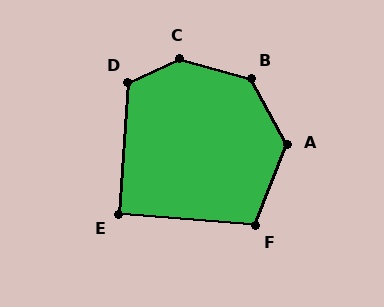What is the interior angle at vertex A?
Approximately 130 degrees (obtuse).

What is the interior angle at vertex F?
Approximately 107 degrees (obtuse).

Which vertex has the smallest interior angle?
E, at approximately 91 degrees.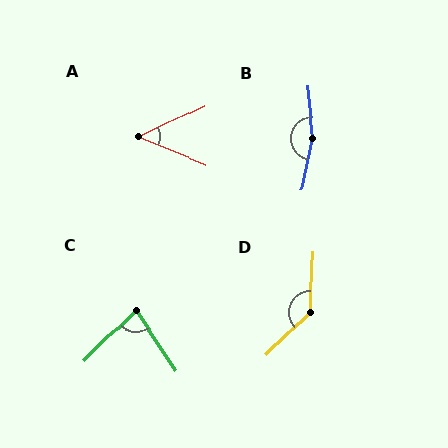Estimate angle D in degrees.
Approximately 136 degrees.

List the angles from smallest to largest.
A (48°), C (79°), D (136°), B (162°).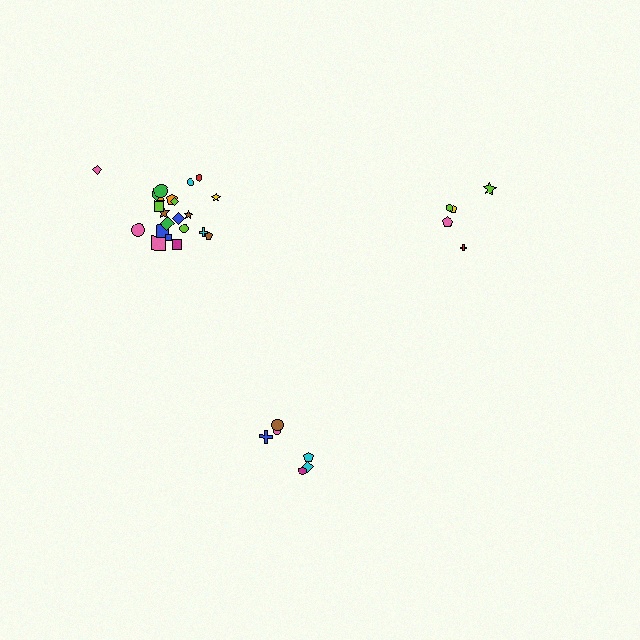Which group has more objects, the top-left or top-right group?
The top-left group.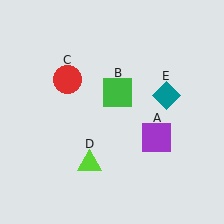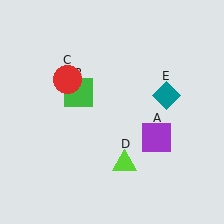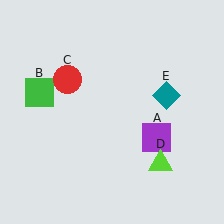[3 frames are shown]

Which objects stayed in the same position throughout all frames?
Purple square (object A) and red circle (object C) and teal diamond (object E) remained stationary.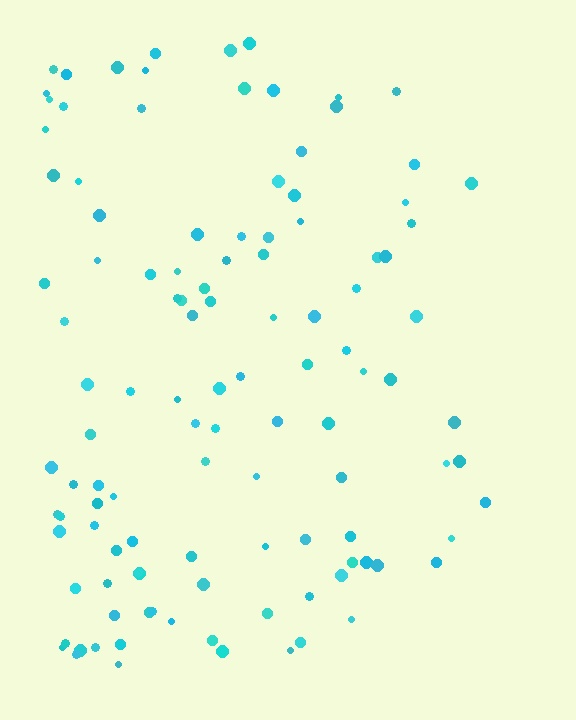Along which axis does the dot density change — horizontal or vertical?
Horizontal.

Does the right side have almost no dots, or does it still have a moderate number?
Still a moderate number, just noticeably fewer than the left.